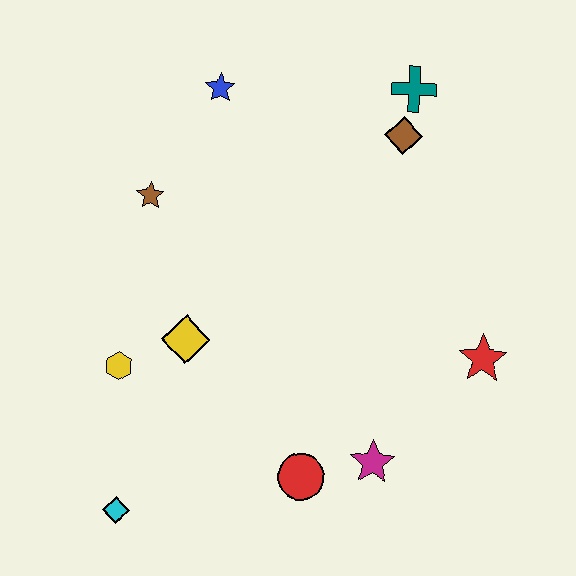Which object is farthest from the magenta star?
The blue star is farthest from the magenta star.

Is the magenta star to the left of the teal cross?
Yes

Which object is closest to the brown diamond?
The teal cross is closest to the brown diamond.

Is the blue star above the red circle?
Yes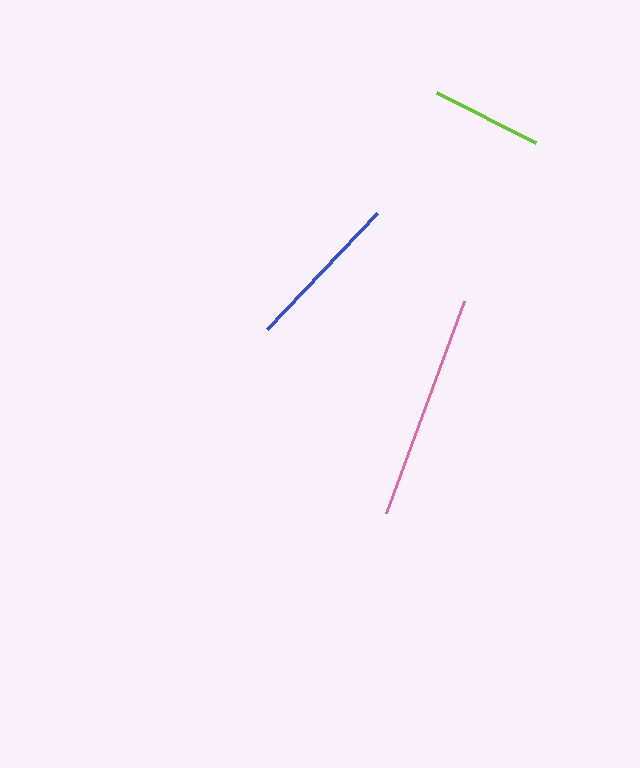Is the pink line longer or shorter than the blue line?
The pink line is longer than the blue line.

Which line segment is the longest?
The pink line is the longest at approximately 226 pixels.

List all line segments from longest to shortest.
From longest to shortest: pink, blue, lime.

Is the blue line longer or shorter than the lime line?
The blue line is longer than the lime line.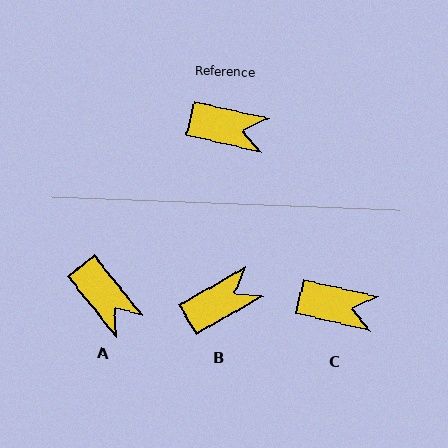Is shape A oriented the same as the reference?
No, it is off by about 38 degrees.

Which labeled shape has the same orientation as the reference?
C.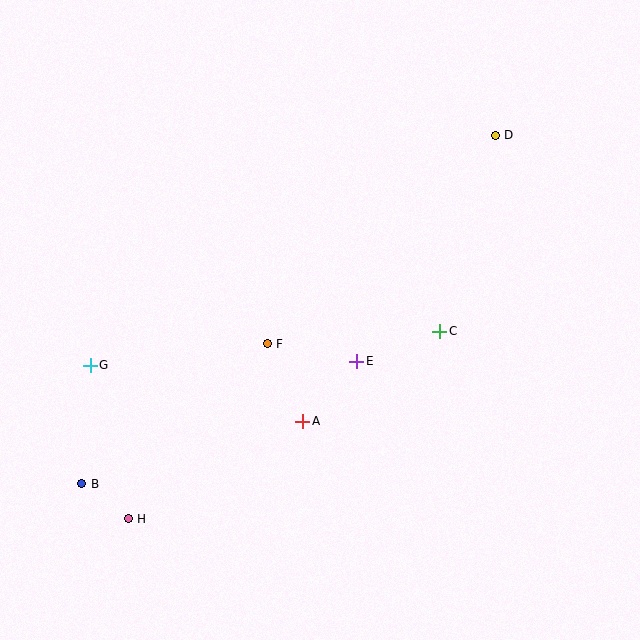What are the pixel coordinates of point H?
Point H is at (128, 519).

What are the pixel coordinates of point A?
Point A is at (303, 421).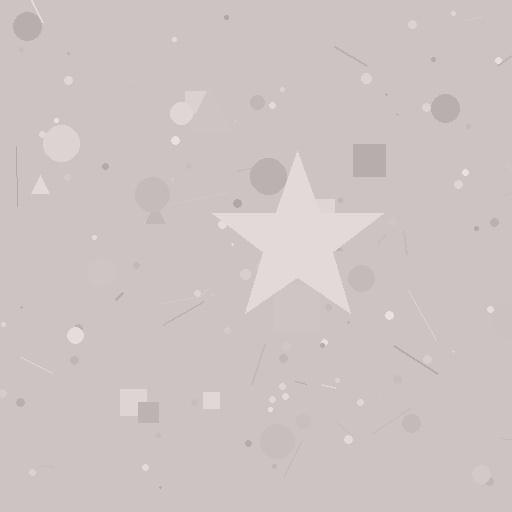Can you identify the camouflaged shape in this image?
The camouflaged shape is a star.